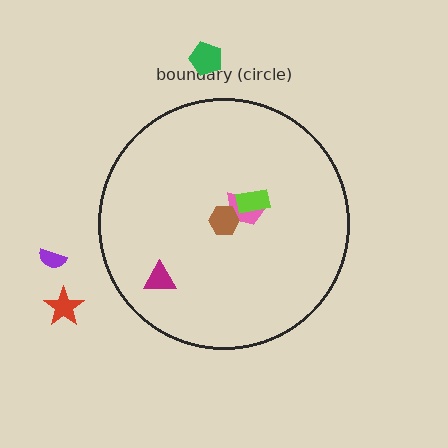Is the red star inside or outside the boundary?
Outside.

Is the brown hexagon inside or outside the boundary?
Inside.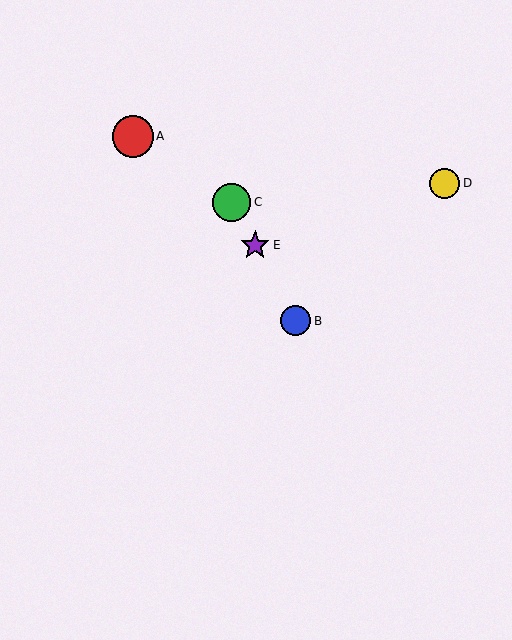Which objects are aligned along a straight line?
Objects B, C, E are aligned along a straight line.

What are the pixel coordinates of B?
Object B is at (296, 321).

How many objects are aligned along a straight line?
3 objects (B, C, E) are aligned along a straight line.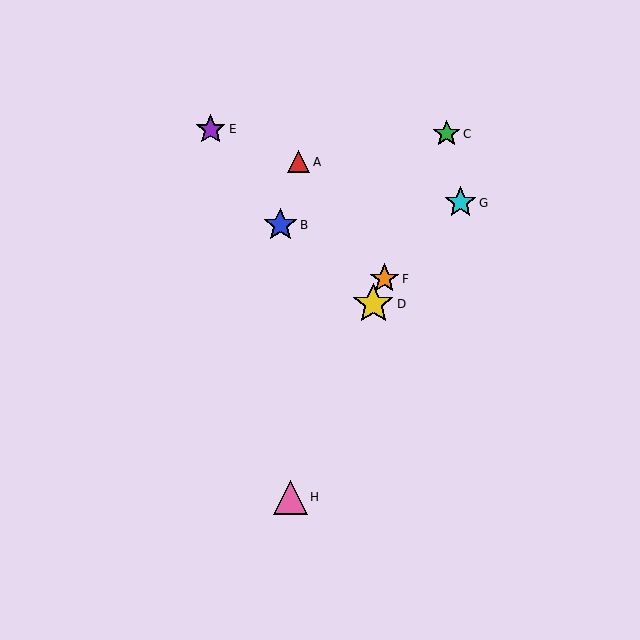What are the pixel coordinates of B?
Object B is at (280, 225).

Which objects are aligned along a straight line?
Objects C, D, F, H are aligned along a straight line.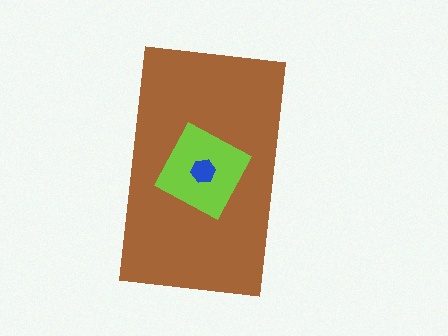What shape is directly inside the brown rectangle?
The lime diamond.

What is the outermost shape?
The brown rectangle.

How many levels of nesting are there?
3.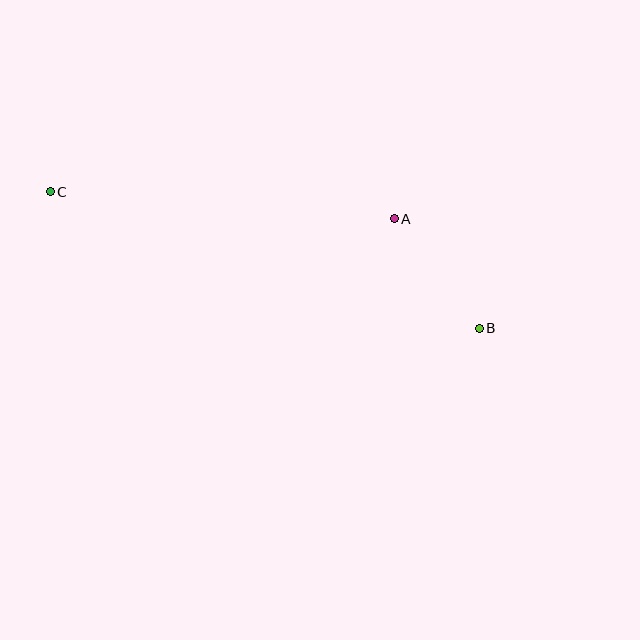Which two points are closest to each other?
Points A and B are closest to each other.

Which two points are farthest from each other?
Points B and C are farthest from each other.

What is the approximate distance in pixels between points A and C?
The distance between A and C is approximately 345 pixels.